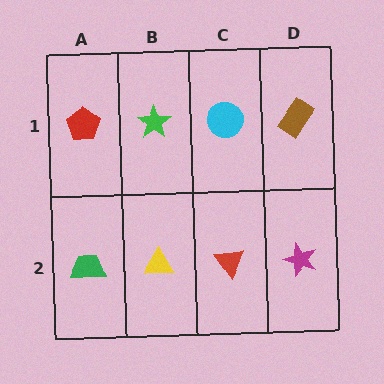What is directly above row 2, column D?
A brown rectangle.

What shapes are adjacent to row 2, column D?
A brown rectangle (row 1, column D), a red triangle (row 2, column C).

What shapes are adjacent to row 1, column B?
A yellow triangle (row 2, column B), a red pentagon (row 1, column A), a cyan circle (row 1, column C).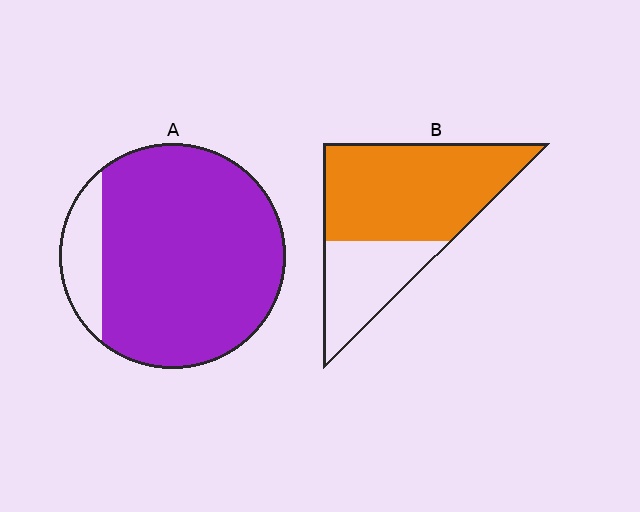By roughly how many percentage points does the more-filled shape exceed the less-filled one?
By roughly 20 percentage points (A over B).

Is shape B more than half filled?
Yes.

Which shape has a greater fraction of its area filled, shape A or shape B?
Shape A.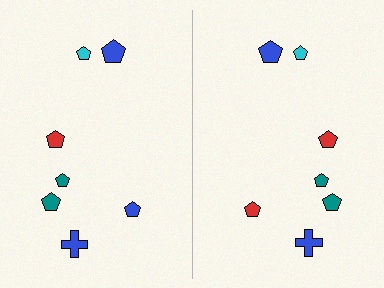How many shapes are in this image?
There are 14 shapes in this image.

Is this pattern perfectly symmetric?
No, the pattern is not perfectly symmetric. The red pentagon on the right side breaks the symmetry — its mirror counterpart is blue.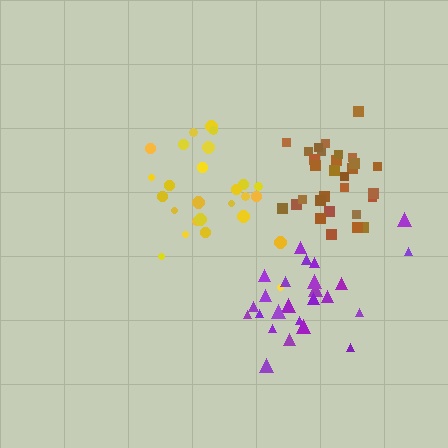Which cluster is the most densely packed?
Brown.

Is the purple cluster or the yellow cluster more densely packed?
Yellow.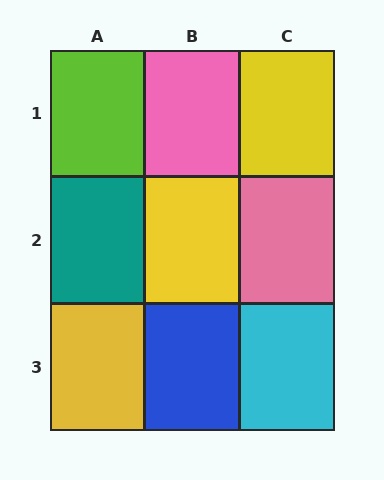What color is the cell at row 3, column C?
Cyan.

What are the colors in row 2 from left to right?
Teal, yellow, pink.